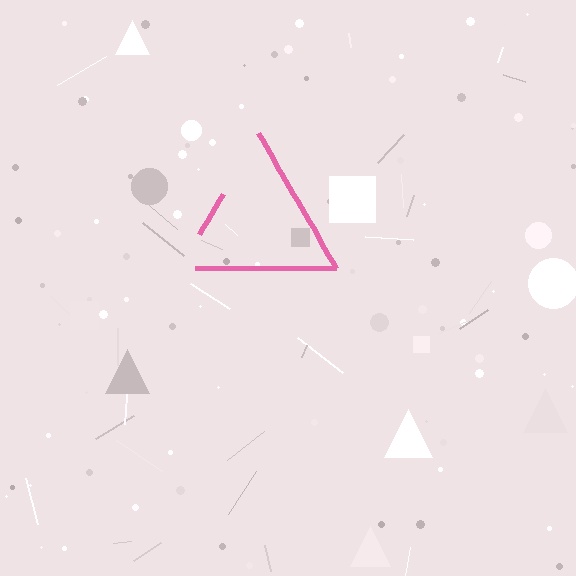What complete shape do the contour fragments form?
The contour fragments form a triangle.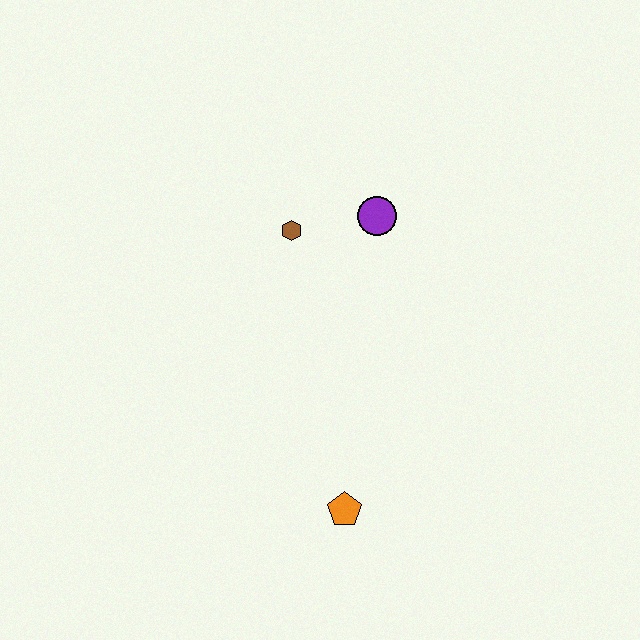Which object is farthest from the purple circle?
The orange pentagon is farthest from the purple circle.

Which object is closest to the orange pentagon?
The brown hexagon is closest to the orange pentagon.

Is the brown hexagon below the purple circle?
Yes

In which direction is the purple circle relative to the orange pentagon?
The purple circle is above the orange pentagon.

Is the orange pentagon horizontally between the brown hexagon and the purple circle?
Yes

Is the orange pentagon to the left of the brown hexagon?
No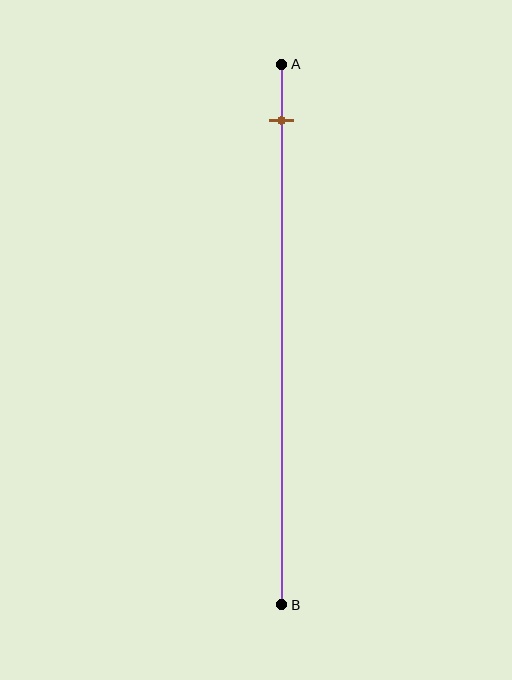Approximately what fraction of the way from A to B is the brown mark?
The brown mark is approximately 10% of the way from A to B.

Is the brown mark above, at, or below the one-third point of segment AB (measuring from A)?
The brown mark is above the one-third point of segment AB.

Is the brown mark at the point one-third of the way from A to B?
No, the mark is at about 10% from A, not at the 33% one-third point.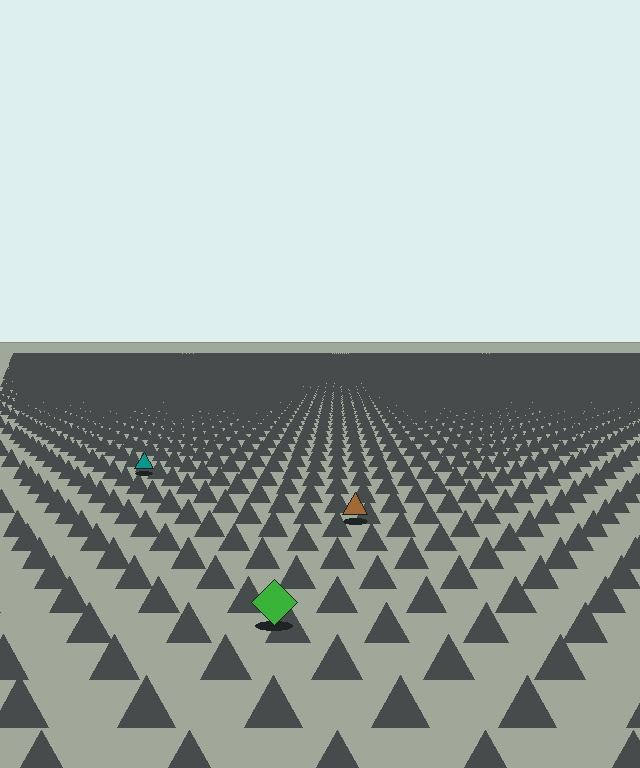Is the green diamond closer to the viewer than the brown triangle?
Yes. The green diamond is closer — you can tell from the texture gradient: the ground texture is coarser near it.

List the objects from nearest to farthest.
From nearest to farthest: the green diamond, the brown triangle, the teal triangle.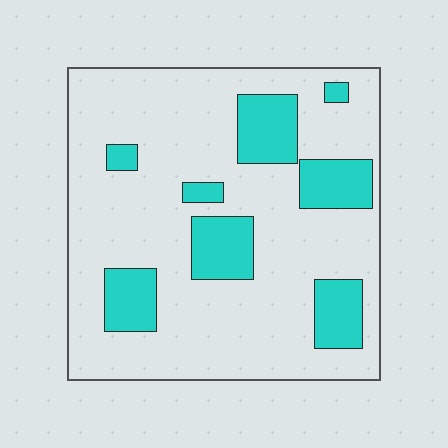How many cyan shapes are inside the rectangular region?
8.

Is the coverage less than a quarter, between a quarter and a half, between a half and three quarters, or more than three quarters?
Less than a quarter.